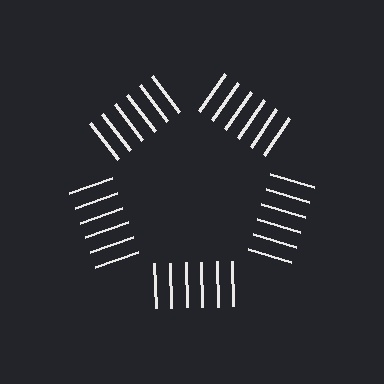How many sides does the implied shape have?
5 sides — the line-ends trace a pentagon.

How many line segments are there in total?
30 — 6 along each of the 5 edges.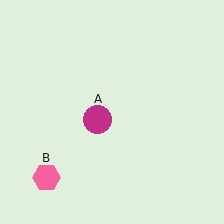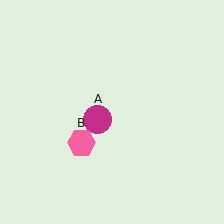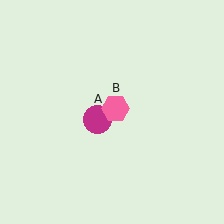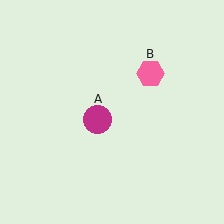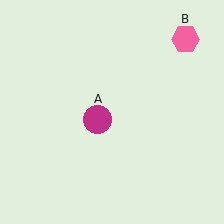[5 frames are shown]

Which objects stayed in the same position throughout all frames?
Magenta circle (object A) remained stationary.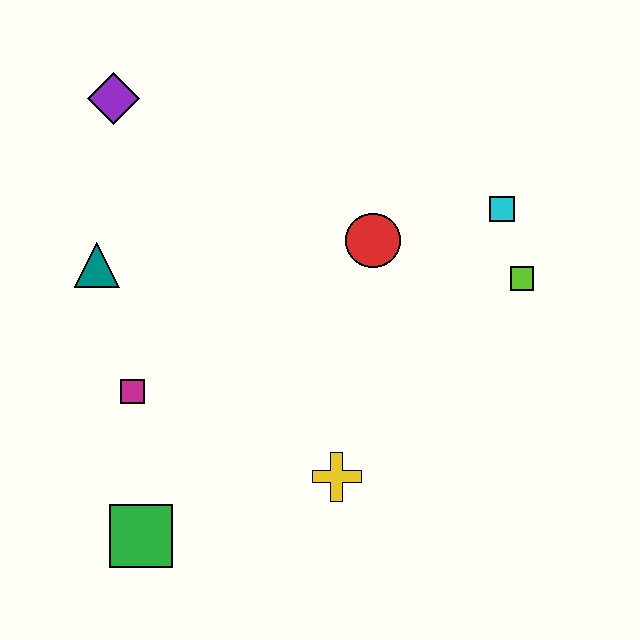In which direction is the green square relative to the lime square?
The green square is to the left of the lime square.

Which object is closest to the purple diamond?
The teal triangle is closest to the purple diamond.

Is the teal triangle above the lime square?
Yes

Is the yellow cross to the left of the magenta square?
No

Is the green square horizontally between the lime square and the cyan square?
No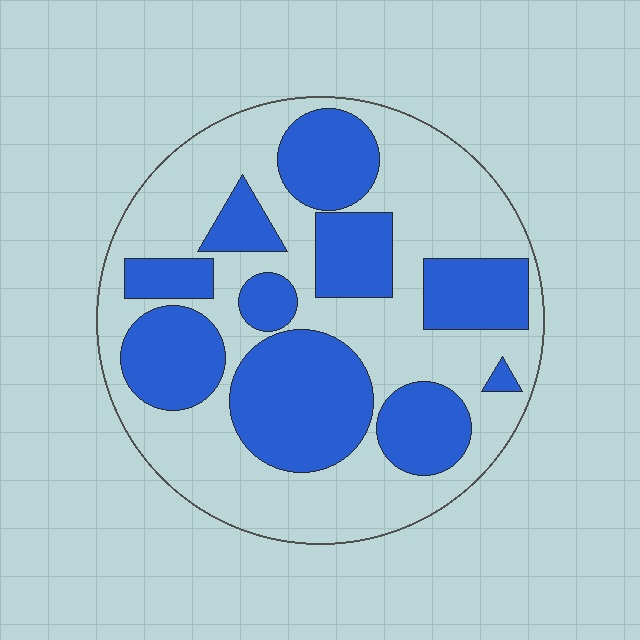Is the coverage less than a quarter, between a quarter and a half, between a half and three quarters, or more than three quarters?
Between a quarter and a half.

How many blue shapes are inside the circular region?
10.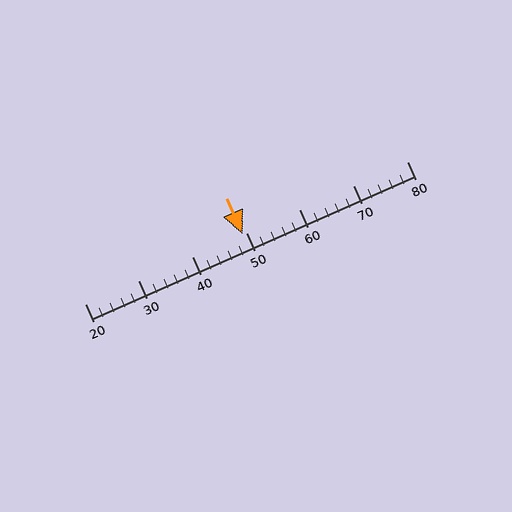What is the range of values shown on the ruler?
The ruler shows values from 20 to 80.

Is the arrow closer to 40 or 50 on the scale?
The arrow is closer to 50.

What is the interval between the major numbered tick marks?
The major tick marks are spaced 10 units apart.